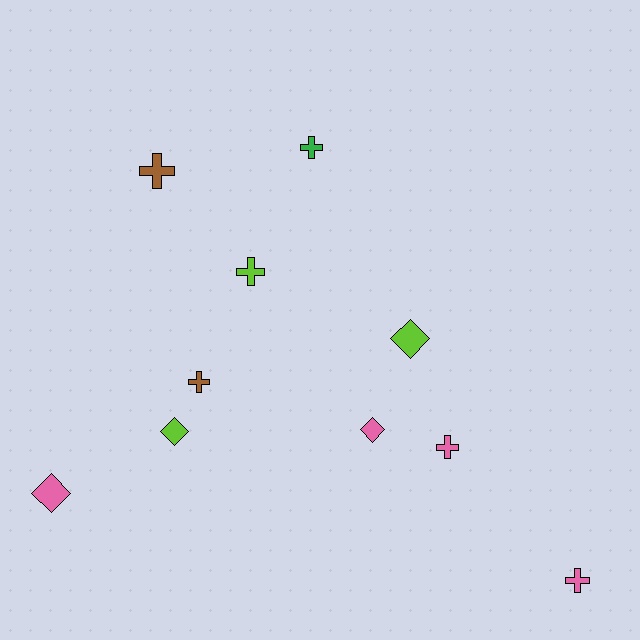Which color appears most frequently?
Pink, with 4 objects.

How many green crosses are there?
There is 1 green cross.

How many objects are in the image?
There are 10 objects.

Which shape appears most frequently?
Cross, with 6 objects.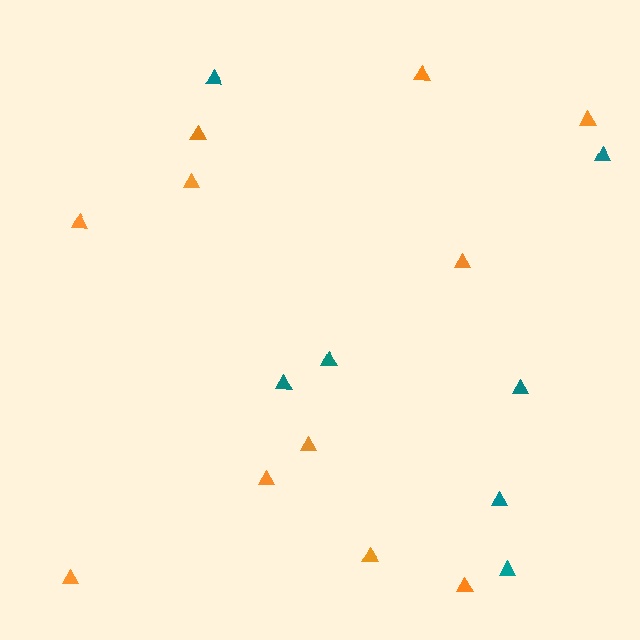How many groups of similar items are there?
There are 2 groups: one group of teal triangles (7) and one group of orange triangles (11).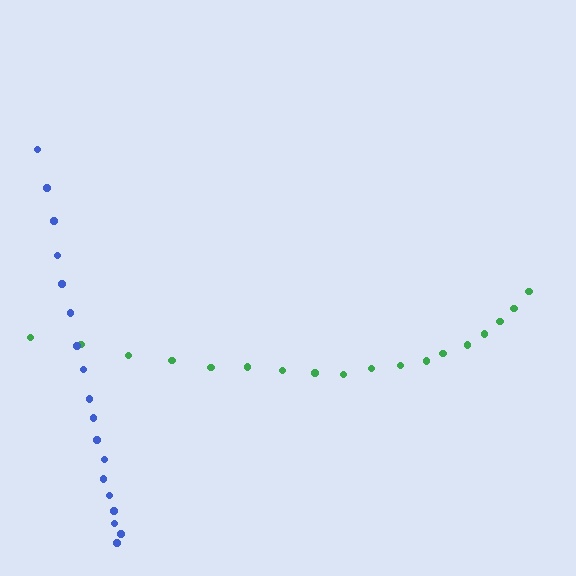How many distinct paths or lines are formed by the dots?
There are 2 distinct paths.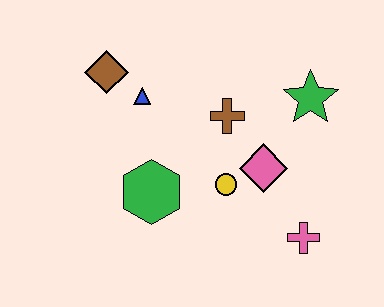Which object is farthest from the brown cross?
The pink cross is farthest from the brown cross.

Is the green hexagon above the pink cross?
Yes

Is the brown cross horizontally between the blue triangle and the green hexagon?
No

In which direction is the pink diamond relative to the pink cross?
The pink diamond is above the pink cross.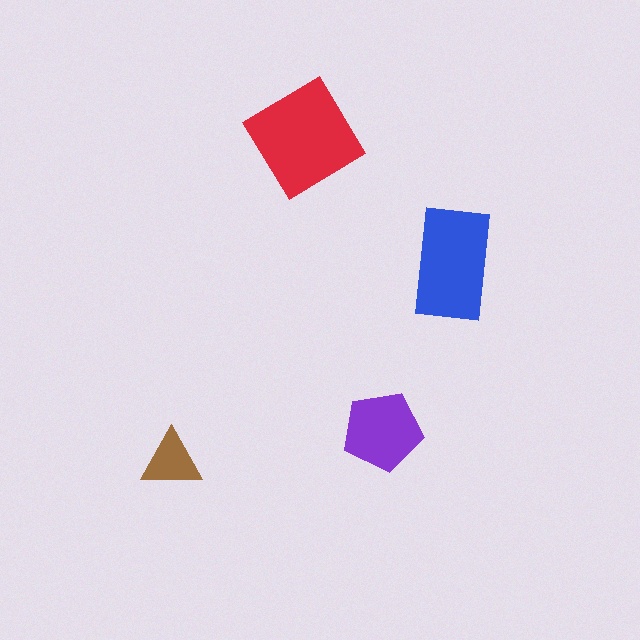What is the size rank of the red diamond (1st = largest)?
1st.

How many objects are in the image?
There are 4 objects in the image.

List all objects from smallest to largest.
The brown triangle, the purple pentagon, the blue rectangle, the red diamond.